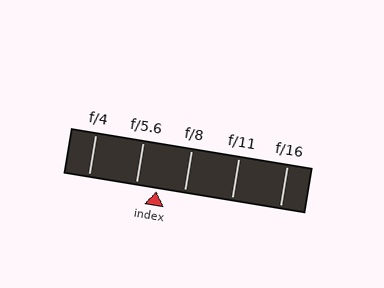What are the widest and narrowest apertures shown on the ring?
The widest aperture shown is f/4 and the narrowest is f/16.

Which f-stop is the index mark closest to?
The index mark is closest to f/5.6.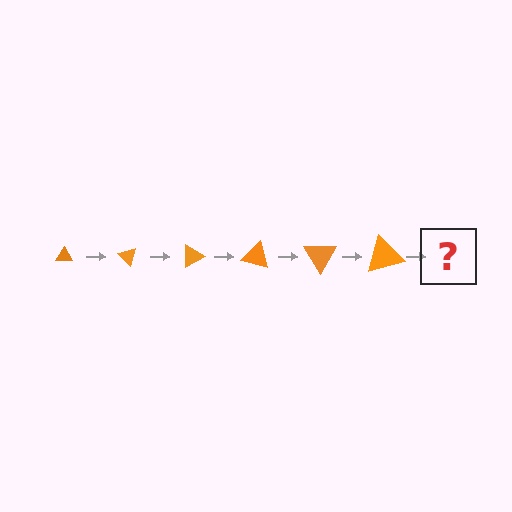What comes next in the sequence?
The next element should be a triangle, larger than the previous one and rotated 270 degrees from the start.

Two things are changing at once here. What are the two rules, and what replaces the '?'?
The two rules are that the triangle grows larger each step and it rotates 45 degrees each step. The '?' should be a triangle, larger than the previous one and rotated 270 degrees from the start.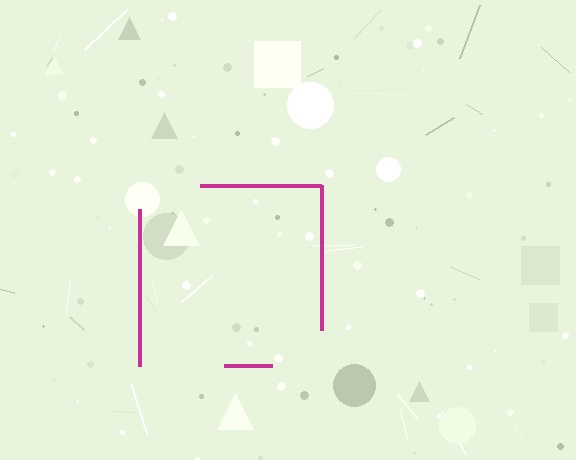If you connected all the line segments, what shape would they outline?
They would outline a square.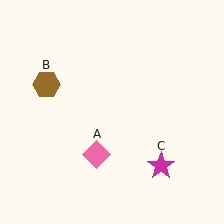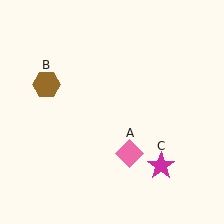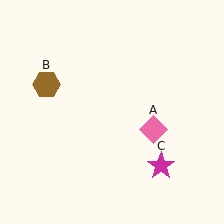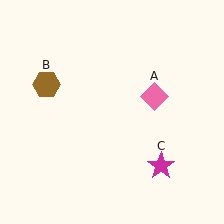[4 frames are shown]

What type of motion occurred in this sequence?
The pink diamond (object A) rotated counterclockwise around the center of the scene.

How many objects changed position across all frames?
1 object changed position: pink diamond (object A).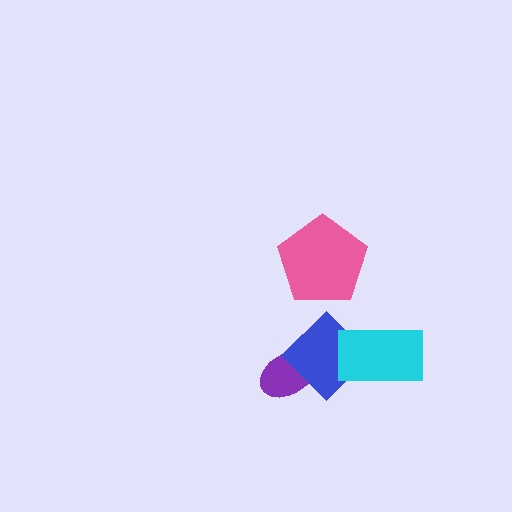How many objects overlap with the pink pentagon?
0 objects overlap with the pink pentagon.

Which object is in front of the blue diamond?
The cyan rectangle is in front of the blue diamond.